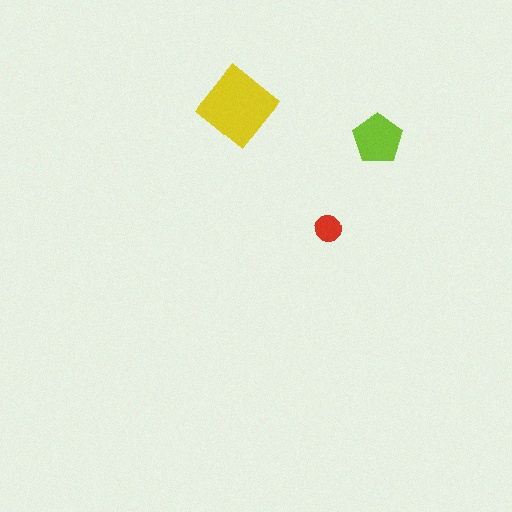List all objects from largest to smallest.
The yellow diamond, the lime pentagon, the red circle.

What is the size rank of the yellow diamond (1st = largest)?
1st.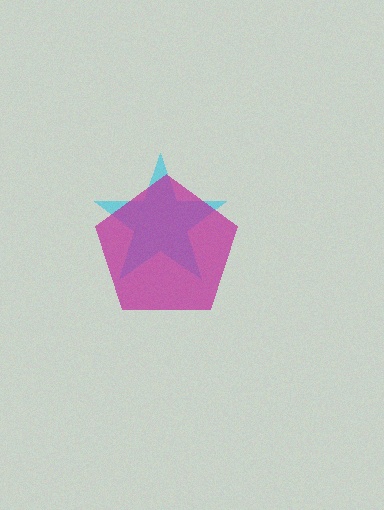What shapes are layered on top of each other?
The layered shapes are: a cyan star, a magenta pentagon.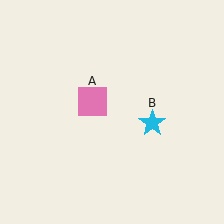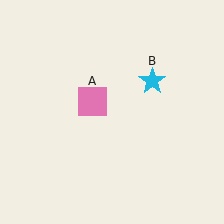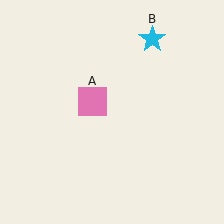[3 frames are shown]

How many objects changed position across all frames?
1 object changed position: cyan star (object B).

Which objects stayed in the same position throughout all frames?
Pink square (object A) remained stationary.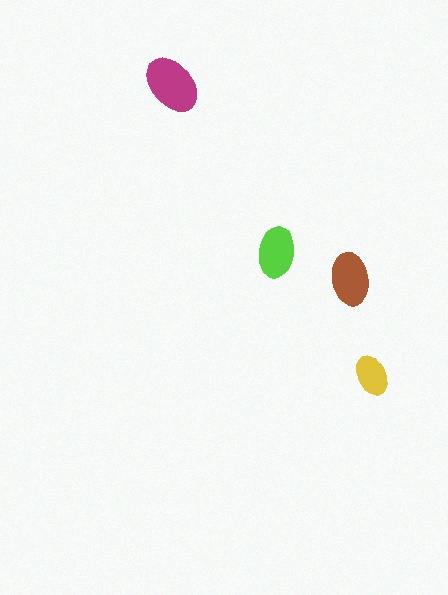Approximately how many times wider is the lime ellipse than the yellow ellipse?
About 1.5 times wider.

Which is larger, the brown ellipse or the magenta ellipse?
The magenta one.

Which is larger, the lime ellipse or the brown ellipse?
The brown one.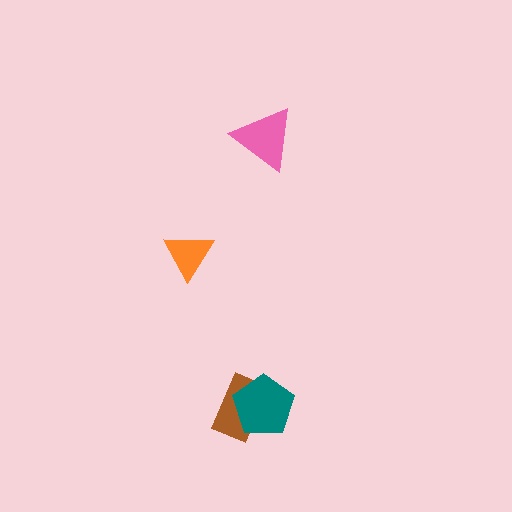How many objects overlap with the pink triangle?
0 objects overlap with the pink triangle.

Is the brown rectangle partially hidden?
Yes, it is partially covered by another shape.